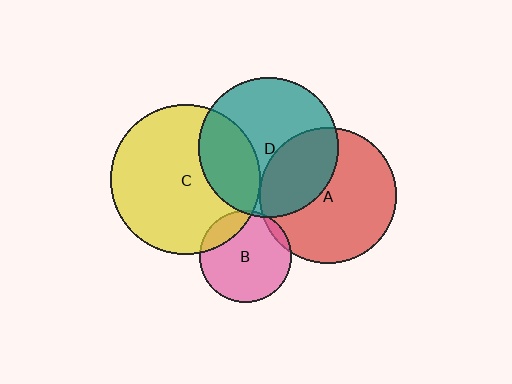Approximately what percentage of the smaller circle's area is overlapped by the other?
Approximately 5%.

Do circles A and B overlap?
Yes.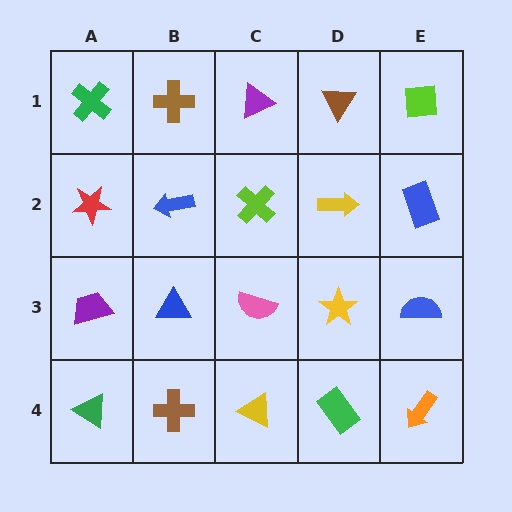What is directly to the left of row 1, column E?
A brown triangle.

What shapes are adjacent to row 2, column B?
A brown cross (row 1, column B), a blue triangle (row 3, column B), a red star (row 2, column A), a lime cross (row 2, column C).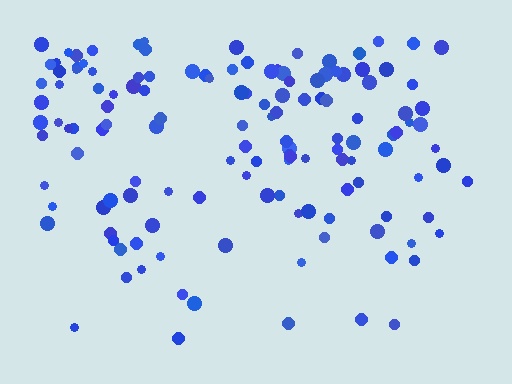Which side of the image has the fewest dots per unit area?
The bottom.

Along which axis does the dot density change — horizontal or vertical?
Vertical.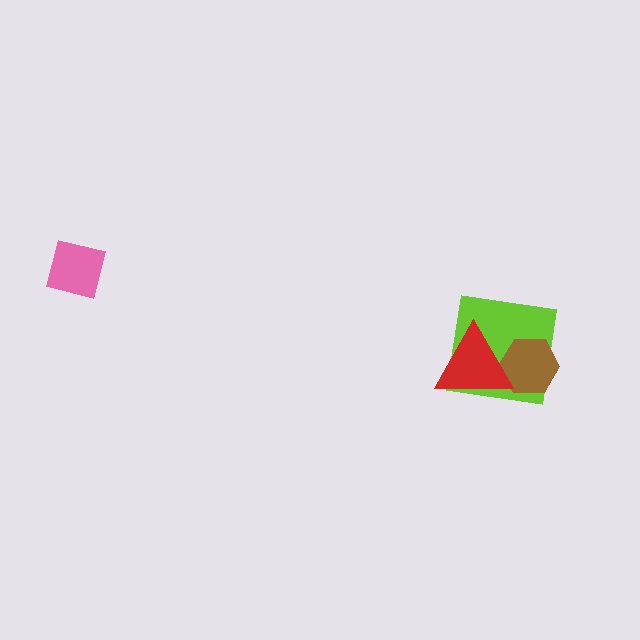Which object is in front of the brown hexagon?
The red triangle is in front of the brown hexagon.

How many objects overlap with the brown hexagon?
2 objects overlap with the brown hexagon.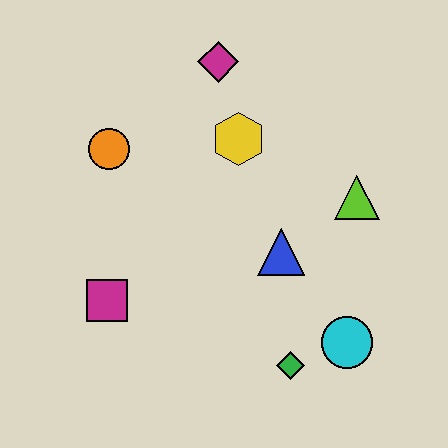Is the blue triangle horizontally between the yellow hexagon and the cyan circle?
Yes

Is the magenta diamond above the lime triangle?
Yes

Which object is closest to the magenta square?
The orange circle is closest to the magenta square.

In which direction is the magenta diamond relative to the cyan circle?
The magenta diamond is above the cyan circle.